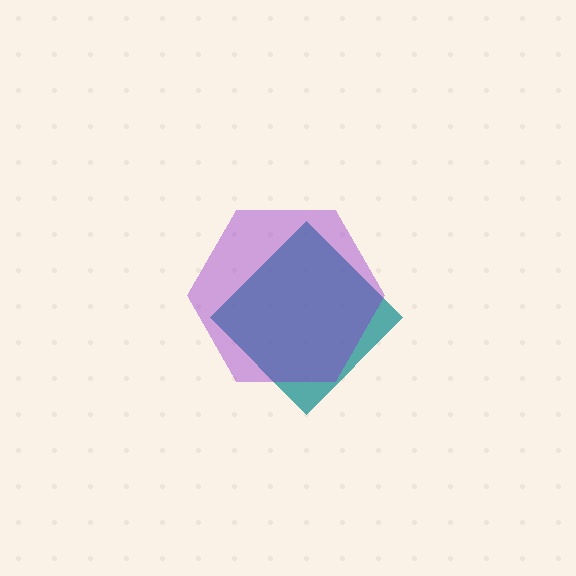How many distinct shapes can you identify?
There are 2 distinct shapes: a teal diamond, a purple hexagon.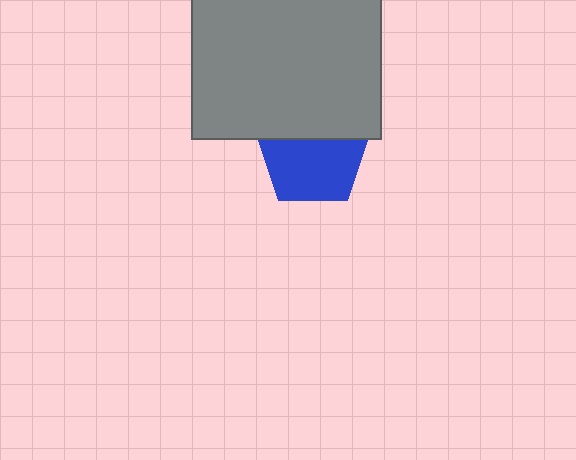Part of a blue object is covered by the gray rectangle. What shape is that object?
It is a pentagon.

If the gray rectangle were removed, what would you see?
You would see the complete blue pentagon.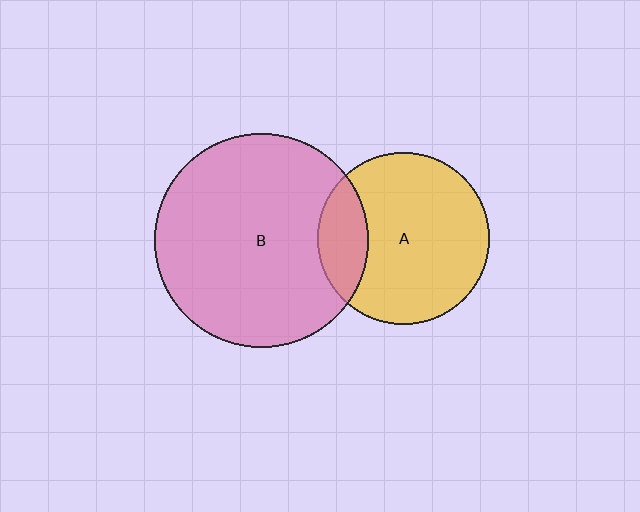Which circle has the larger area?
Circle B (pink).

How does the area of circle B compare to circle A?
Approximately 1.6 times.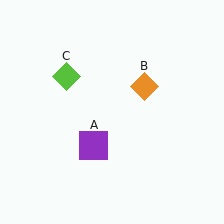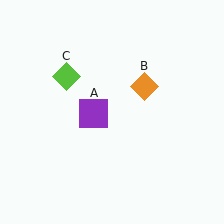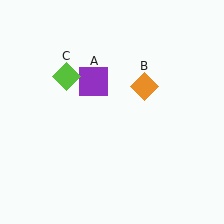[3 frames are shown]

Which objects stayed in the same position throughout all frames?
Orange diamond (object B) and lime diamond (object C) remained stationary.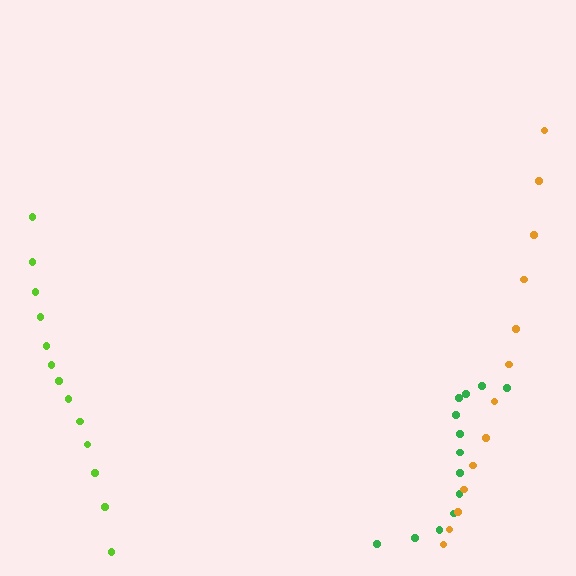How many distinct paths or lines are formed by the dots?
There are 3 distinct paths.